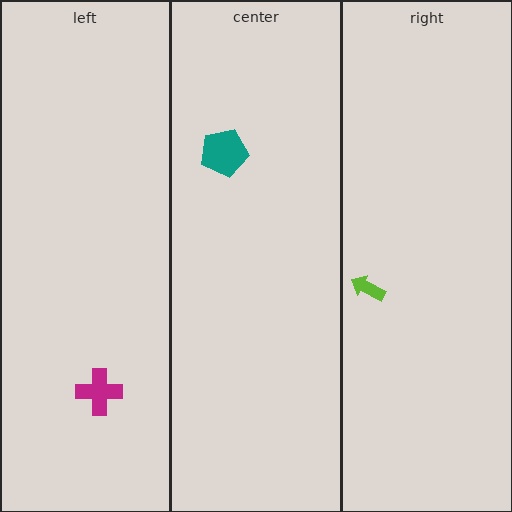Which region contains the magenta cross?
The left region.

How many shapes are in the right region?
1.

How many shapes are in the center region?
1.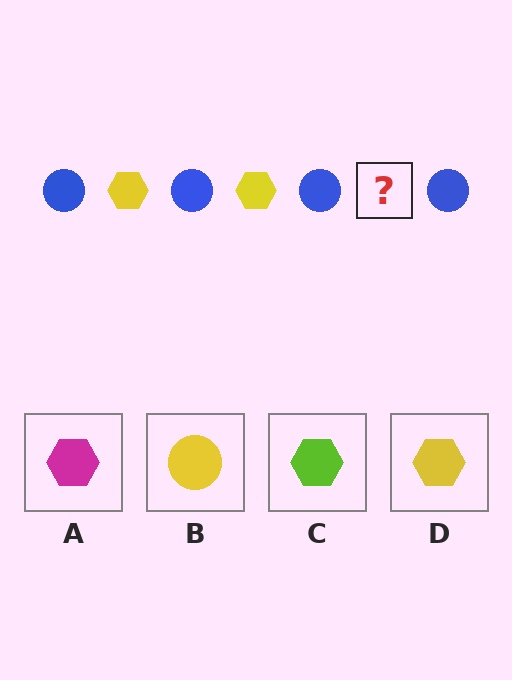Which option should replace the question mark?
Option D.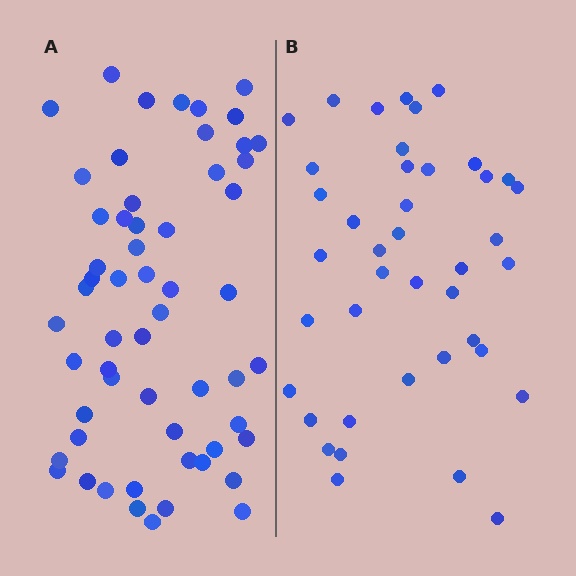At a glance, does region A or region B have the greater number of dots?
Region A (the left region) has more dots.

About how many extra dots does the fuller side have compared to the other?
Region A has approximately 15 more dots than region B.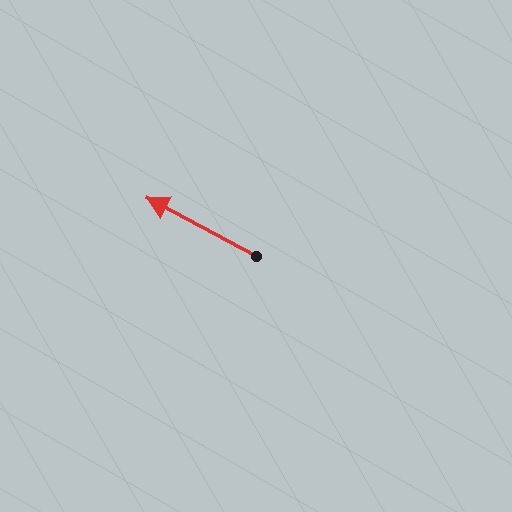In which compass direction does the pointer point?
Northwest.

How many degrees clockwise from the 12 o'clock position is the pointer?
Approximately 298 degrees.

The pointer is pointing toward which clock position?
Roughly 10 o'clock.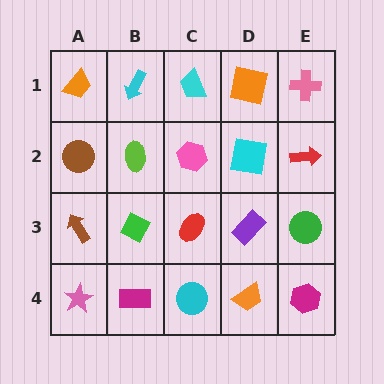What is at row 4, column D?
An orange trapezoid.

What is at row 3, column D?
A purple rectangle.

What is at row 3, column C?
A red ellipse.